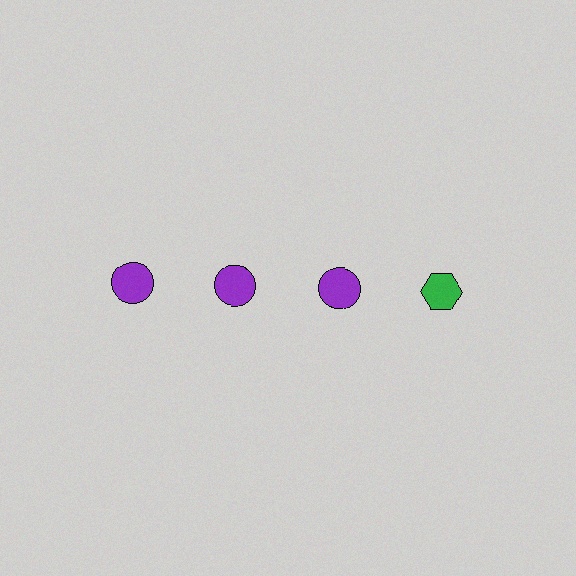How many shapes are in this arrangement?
There are 4 shapes arranged in a grid pattern.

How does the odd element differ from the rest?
It differs in both color (green instead of purple) and shape (hexagon instead of circle).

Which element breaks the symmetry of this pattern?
The green hexagon in the top row, second from right column breaks the symmetry. All other shapes are purple circles.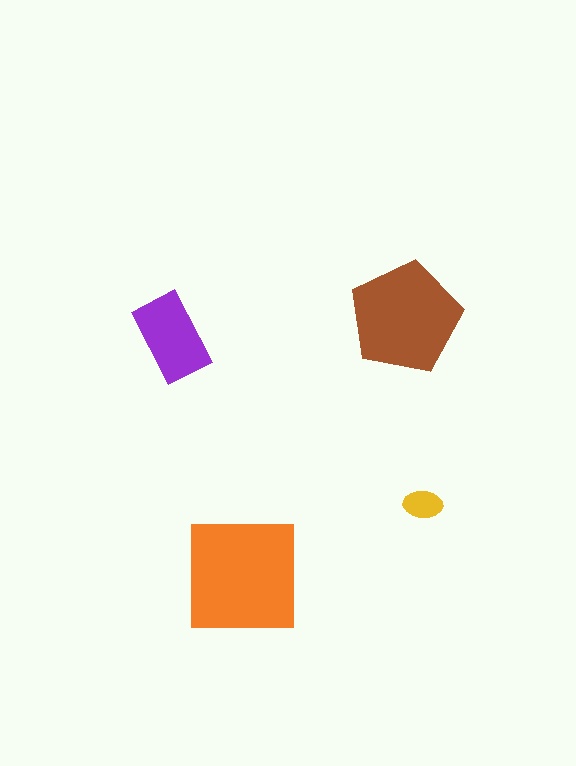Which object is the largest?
The orange square.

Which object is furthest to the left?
The purple rectangle is leftmost.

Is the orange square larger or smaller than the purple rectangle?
Larger.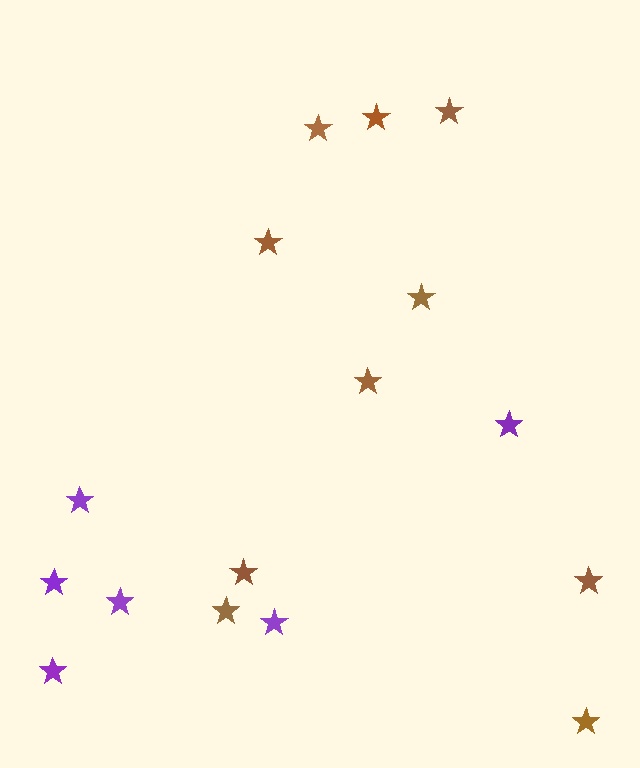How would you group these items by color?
There are 2 groups: one group of brown stars (10) and one group of purple stars (6).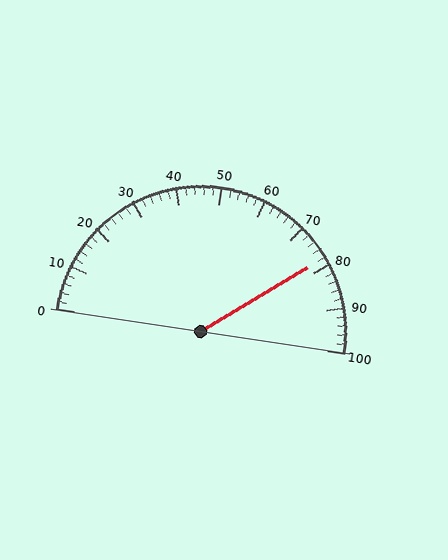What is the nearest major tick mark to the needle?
The nearest major tick mark is 80.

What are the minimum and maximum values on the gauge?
The gauge ranges from 0 to 100.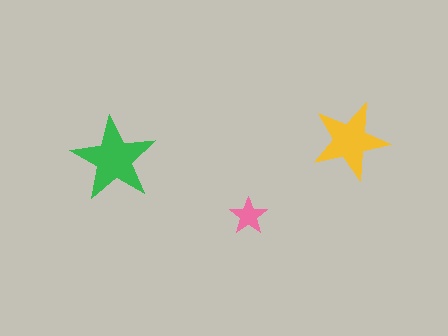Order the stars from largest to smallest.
the green one, the yellow one, the pink one.